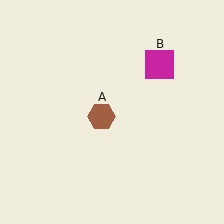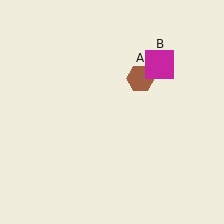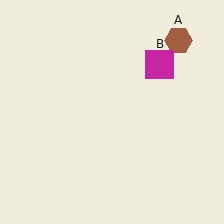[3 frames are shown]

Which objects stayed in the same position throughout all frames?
Magenta square (object B) remained stationary.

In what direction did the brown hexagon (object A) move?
The brown hexagon (object A) moved up and to the right.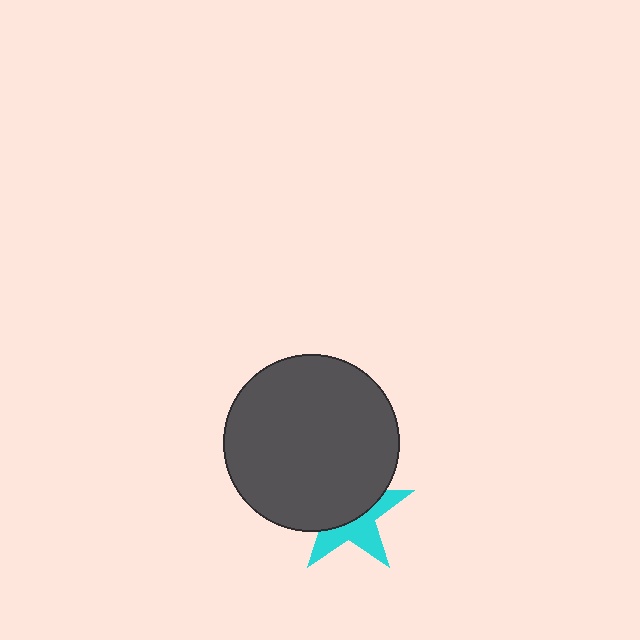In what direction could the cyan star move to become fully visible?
The cyan star could move down. That would shift it out from behind the dark gray circle entirely.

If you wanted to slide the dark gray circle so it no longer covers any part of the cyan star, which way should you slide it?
Slide it up — that is the most direct way to separate the two shapes.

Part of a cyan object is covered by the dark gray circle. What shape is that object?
It is a star.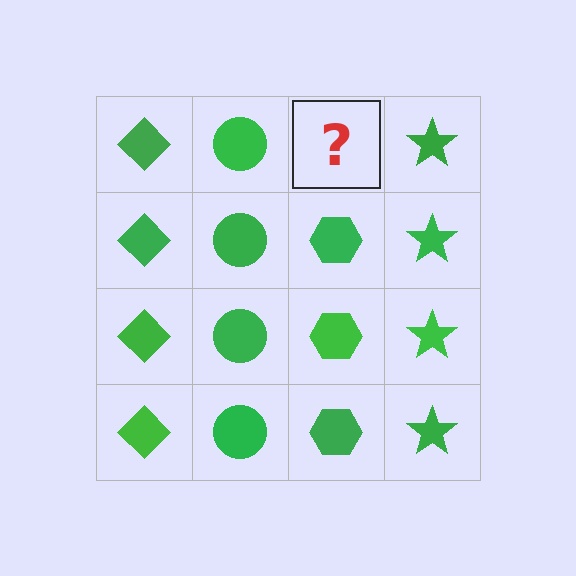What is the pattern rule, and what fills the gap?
The rule is that each column has a consistent shape. The gap should be filled with a green hexagon.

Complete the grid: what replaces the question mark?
The question mark should be replaced with a green hexagon.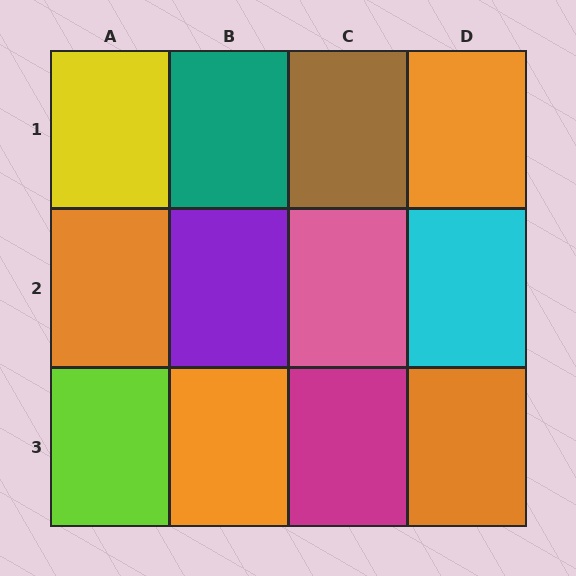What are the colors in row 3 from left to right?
Lime, orange, magenta, orange.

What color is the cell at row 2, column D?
Cyan.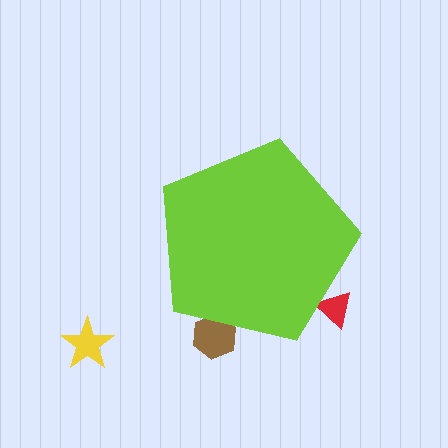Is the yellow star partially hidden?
No, the yellow star is fully visible.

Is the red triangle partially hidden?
Yes, the red triangle is partially hidden behind the lime pentagon.